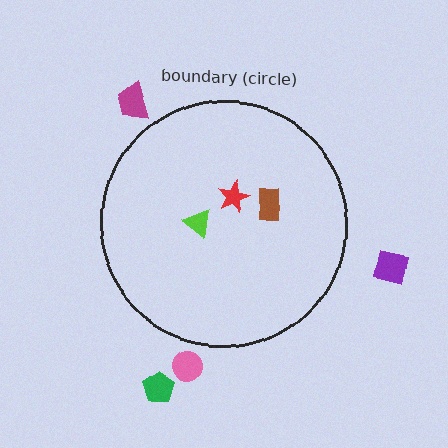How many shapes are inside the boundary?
3 inside, 4 outside.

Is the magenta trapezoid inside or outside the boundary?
Outside.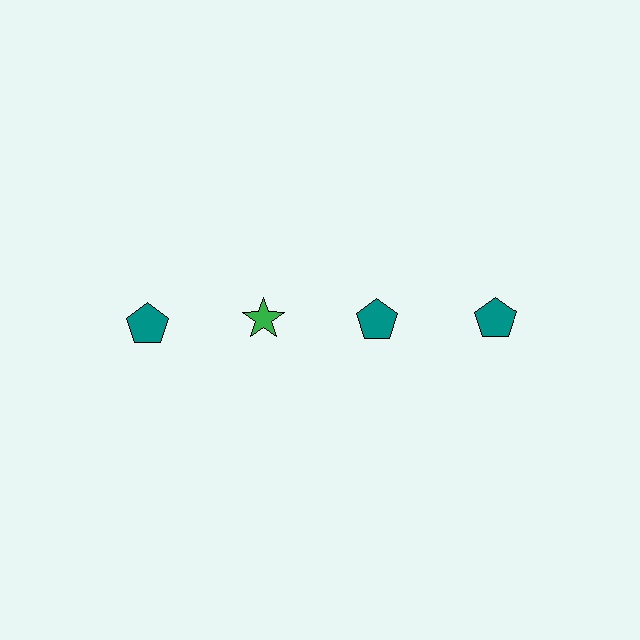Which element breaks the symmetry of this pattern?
The green star in the top row, second from left column breaks the symmetry. All other shapes are teal pentagons.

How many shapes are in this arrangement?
There are 4 shapes arranged in a grid pattern.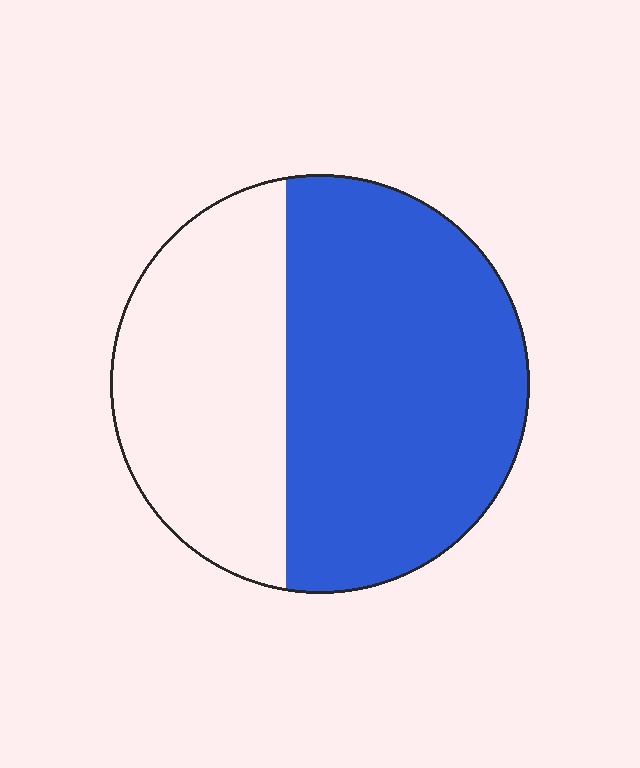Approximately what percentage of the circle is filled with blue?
Approximately 60%.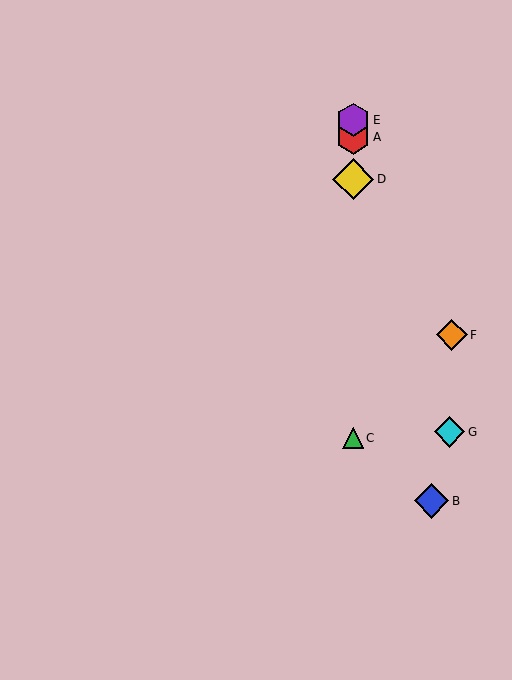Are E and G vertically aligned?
No, E is at x≈353 and G is at x≈449.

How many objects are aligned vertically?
4 objects (A, C, D, E) are aligned vertically.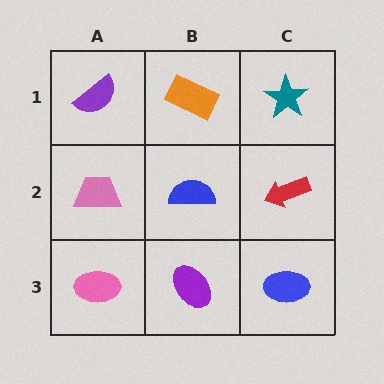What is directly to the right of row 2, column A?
A blue semicircle.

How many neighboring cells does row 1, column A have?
2.